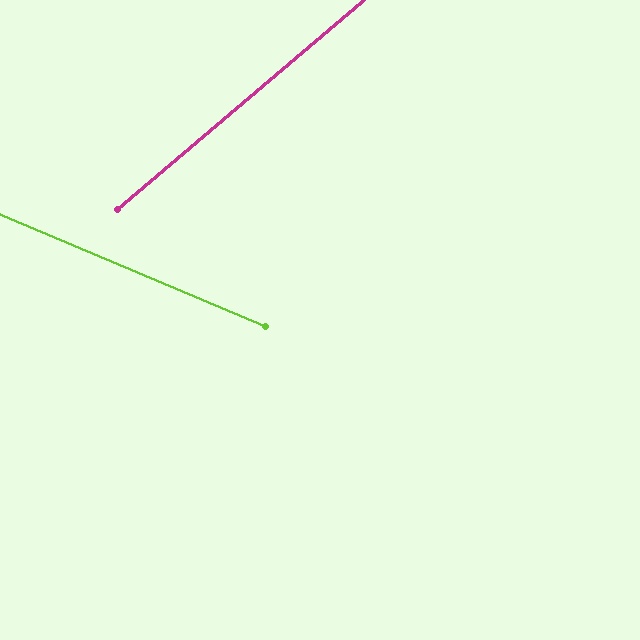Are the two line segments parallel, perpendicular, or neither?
Neither parallel nor perpendicular — they differ by about 63°.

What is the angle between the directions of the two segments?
Approximately 63 degrees.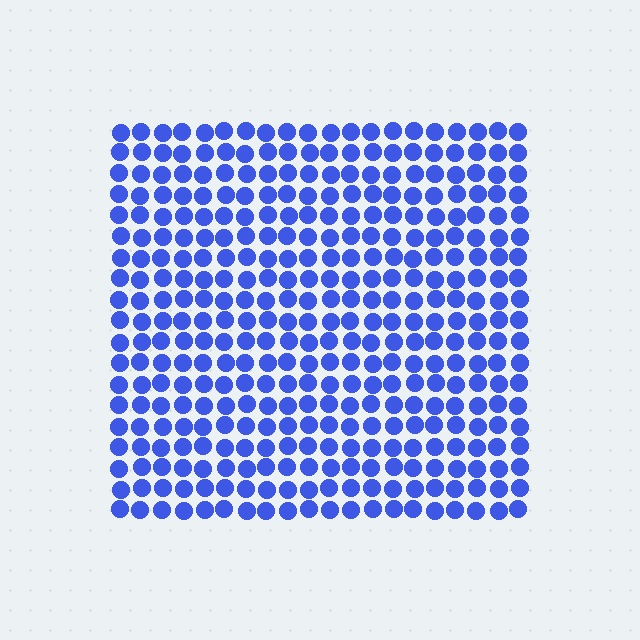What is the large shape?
The large shape is a square.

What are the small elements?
The small elements are circles.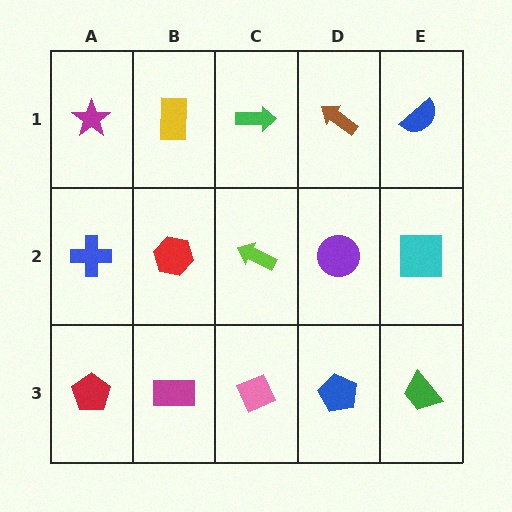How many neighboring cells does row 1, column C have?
3.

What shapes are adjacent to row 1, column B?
A red hexagon (row 2, column B), a magenta star (row 1, column A), a green arrow (row 1, column C).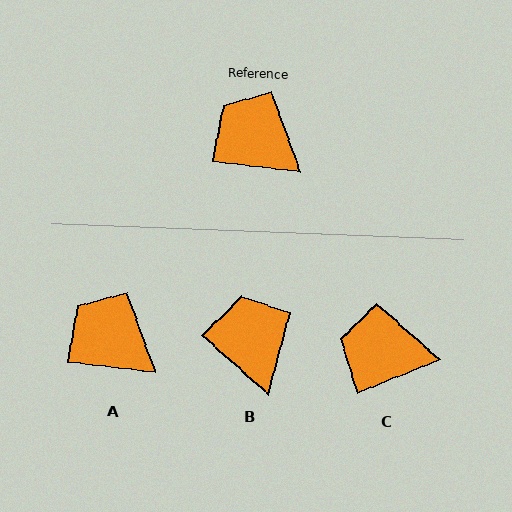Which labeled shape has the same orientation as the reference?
A.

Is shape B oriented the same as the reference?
No, it is off by about 35 degrees.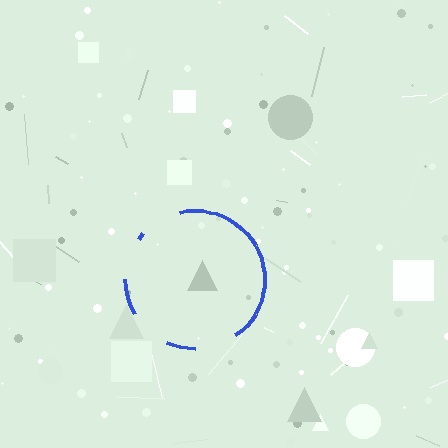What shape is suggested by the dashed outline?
The dashed outline suggests a circle.